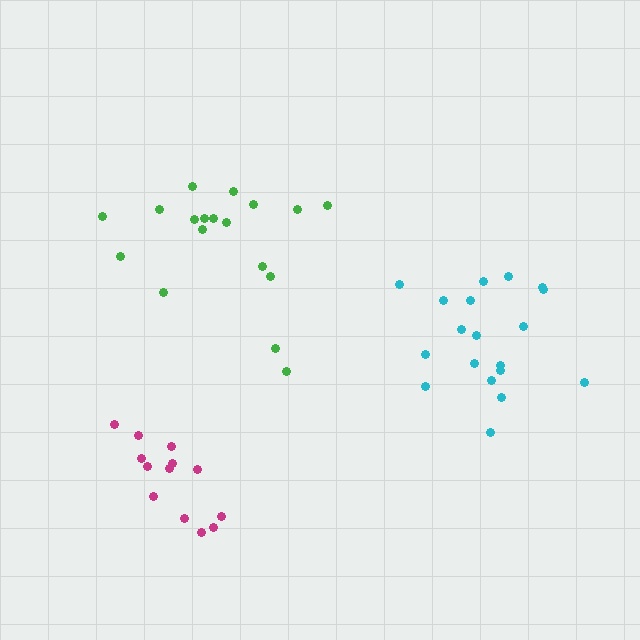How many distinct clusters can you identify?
There are 3 distinct clusters.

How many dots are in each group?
Group 1: 19 dots, Group 2: 13 dots, Group 3: 18 dots (50 total).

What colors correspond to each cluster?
The clusters are colored: cyan, magenta, green.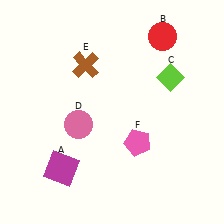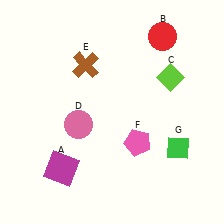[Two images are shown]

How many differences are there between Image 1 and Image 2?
There is 1 difference between the two images.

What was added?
A green diamond (G) was added in Image 2.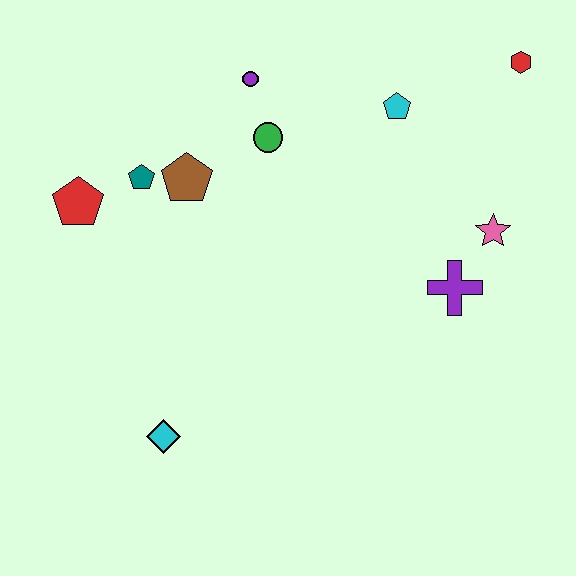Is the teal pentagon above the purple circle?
No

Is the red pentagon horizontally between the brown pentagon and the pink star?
No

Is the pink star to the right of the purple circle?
Yes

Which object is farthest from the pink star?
The red pentagon is farthest from the pink star.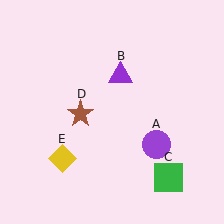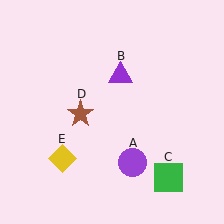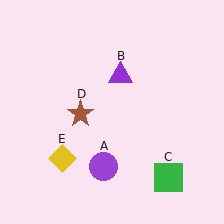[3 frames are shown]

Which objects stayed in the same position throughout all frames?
Purple triangle (object B) and green square (object C) and brown star (object D) and yellow diamond (object E) remained stationary.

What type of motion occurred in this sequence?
The purple circle (object A) rotated clockwise around the center of the scene.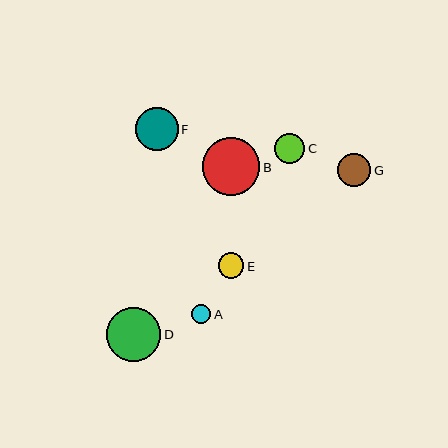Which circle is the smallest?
Circle A is the smallest with a size of approximately 20 pixels.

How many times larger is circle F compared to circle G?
Circle F is approximately 1.3 times the size of circle G.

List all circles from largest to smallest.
From largest to smallest: B, D, F, G, C, E, A.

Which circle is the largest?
Circle B is the largest with a size of approximately 57 pixels.